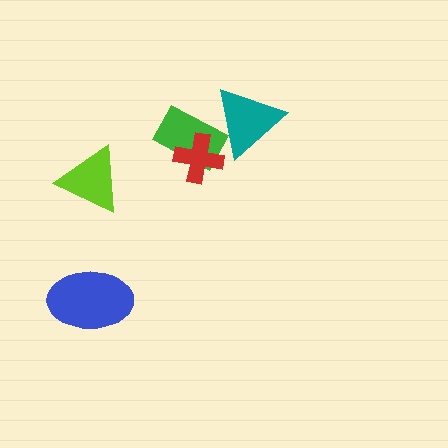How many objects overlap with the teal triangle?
1 object overlaps with the teal triangle.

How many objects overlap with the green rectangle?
2 objects overlap with the green rectangle.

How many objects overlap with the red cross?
1 object overlaps with the red cross.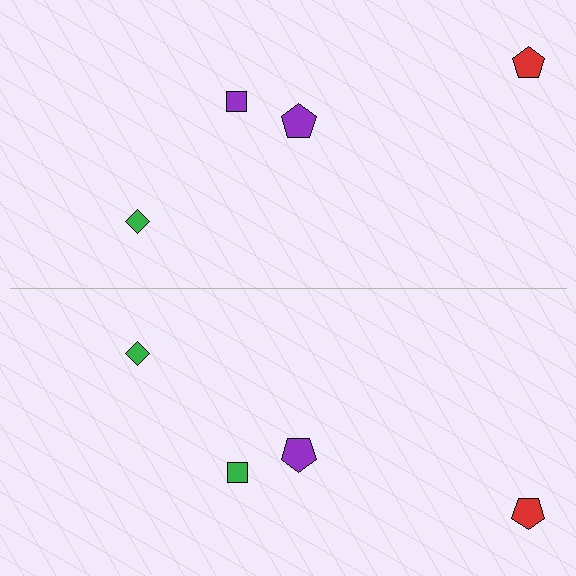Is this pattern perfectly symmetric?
No, the pattern is not perfectly symmetric. The green square on the bottom side breaks the symmetry — its mirror counterpart is purple.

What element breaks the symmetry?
The green square on the bottom side breaks the symmetry — its mirror counterpart is purple.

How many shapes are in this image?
There are 8 shapes in this image.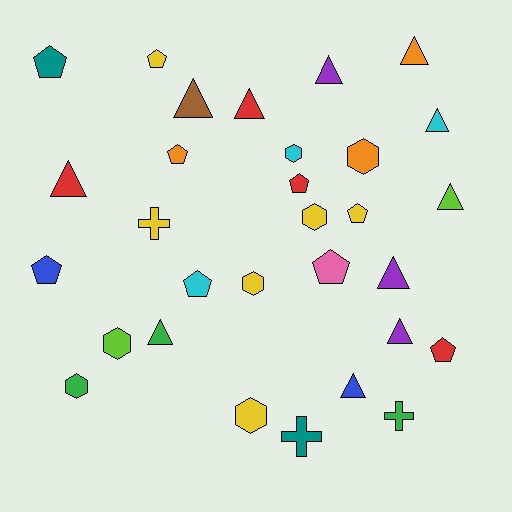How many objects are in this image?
There are 30 objects.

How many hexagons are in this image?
There are 7 hexagons.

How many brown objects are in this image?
There is 1 brown object.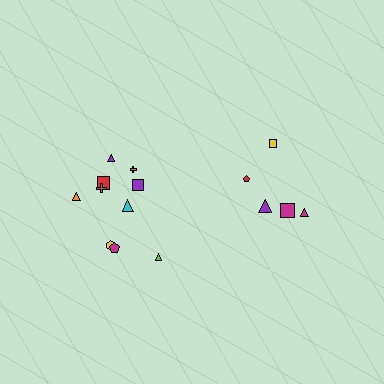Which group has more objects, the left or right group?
The left group.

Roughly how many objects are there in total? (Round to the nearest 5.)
Roughly 15 objects in total.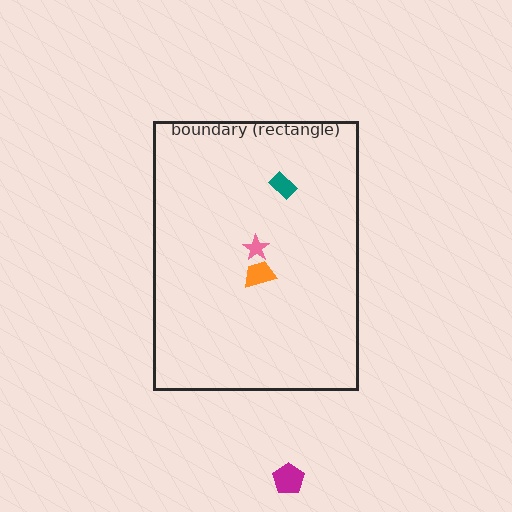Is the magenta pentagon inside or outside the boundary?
Outside.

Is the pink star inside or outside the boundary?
Inside.